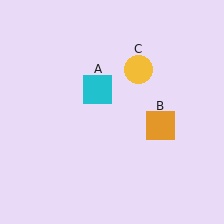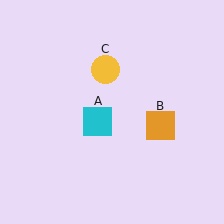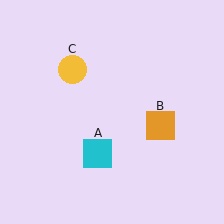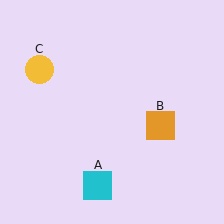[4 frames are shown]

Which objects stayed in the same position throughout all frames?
Orange square (object B) remained stationary.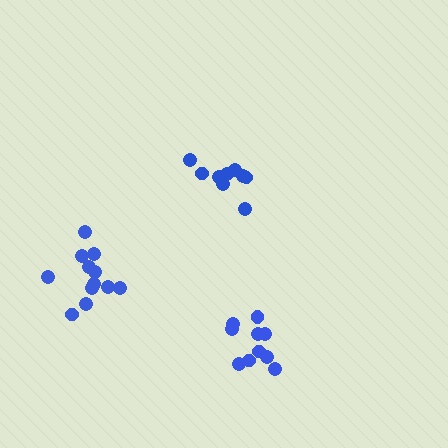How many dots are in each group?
Group 1: 12 dots, Group 2: 10 dots, Group 3: 10 dots (32 total).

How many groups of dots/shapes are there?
There are 3 groups.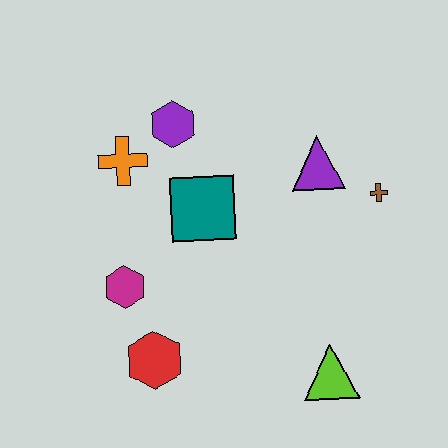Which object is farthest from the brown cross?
The red hexagon is farthest from the brown cross.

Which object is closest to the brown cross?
The purple triangle is closest to the brown cross.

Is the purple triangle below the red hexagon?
No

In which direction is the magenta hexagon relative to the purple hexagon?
The magenta hexagon is below the purple hexagon.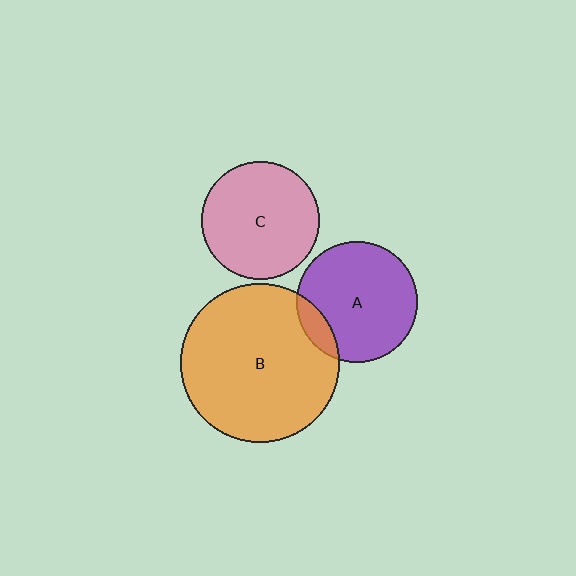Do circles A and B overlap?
Yes.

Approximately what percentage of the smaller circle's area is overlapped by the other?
Approximately 10%.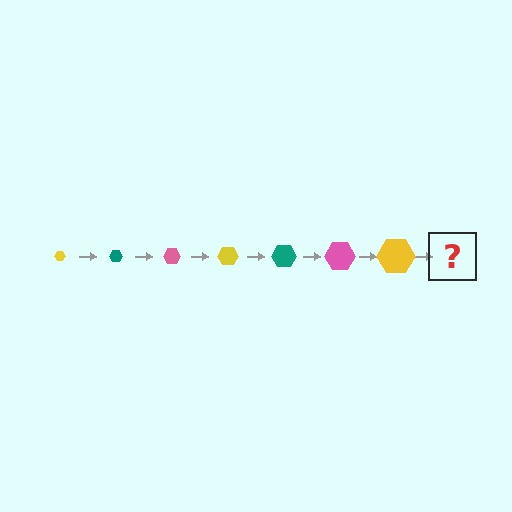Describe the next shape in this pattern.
It should be a teal hexagon, larger than the previous one.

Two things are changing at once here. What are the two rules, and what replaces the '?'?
The two rules are that the hexagon grows larger each step and the color cycles through yellow, teal, and pink. The '?' should be a teal hexagon, larger than the previous one.